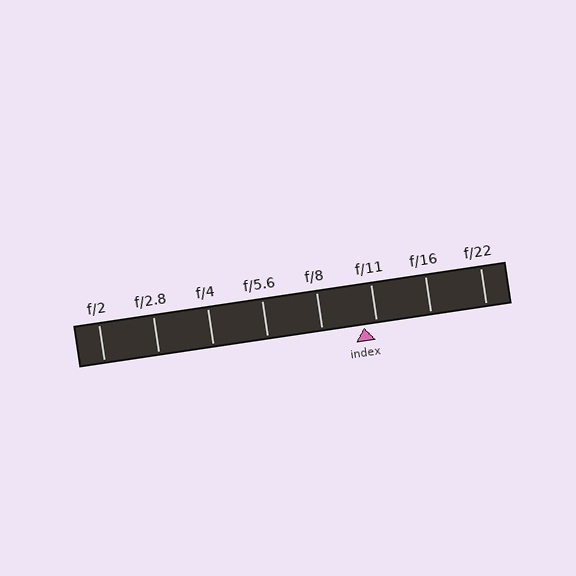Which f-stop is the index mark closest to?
The index mark is closest to f/11.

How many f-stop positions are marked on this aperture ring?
There are 8 f-stop positions marked.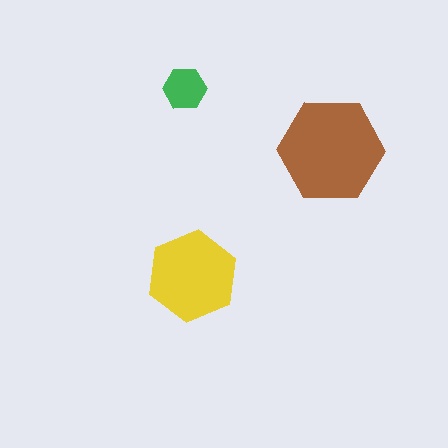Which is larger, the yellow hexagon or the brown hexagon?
The brown one.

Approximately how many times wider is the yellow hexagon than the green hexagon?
About 2 times wider.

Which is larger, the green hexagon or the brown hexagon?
The brown one.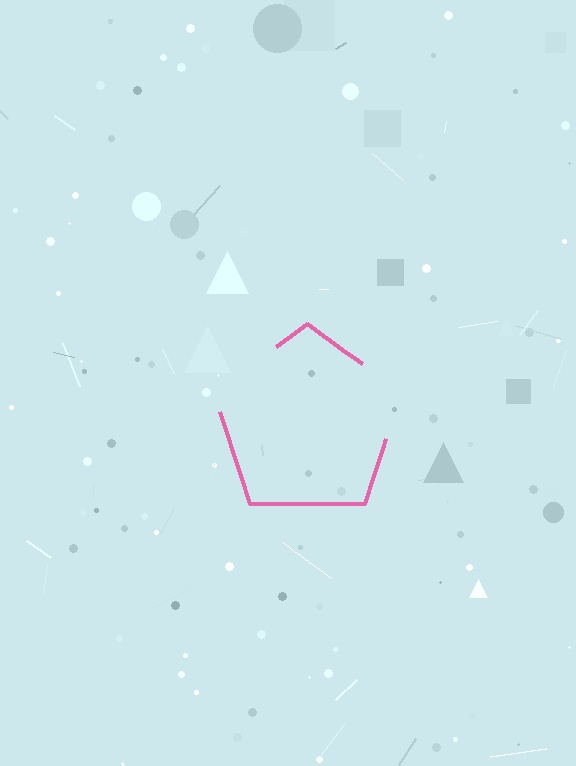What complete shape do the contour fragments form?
The contour fragments form a pentagon.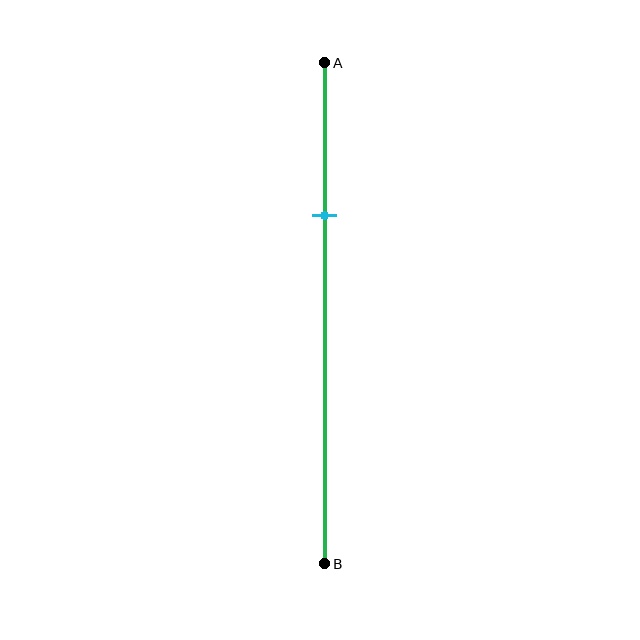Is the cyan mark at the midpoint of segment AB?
No, the mark is at about 30% from A, not at the 50% midpoint.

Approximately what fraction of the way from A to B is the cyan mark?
The cyan mark is approximately 30% of the way from A to B.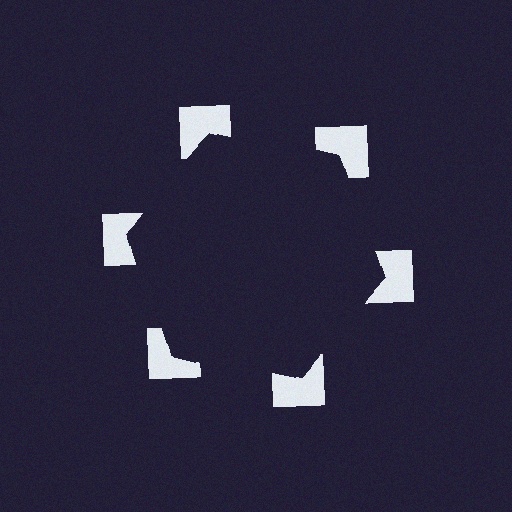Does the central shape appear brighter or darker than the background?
It typically appears slightly darker than the background, even though no actual brightness change is drawn.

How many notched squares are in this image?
There are 6 — one at each vertex of the illusory hexagon.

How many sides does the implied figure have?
6 sides.